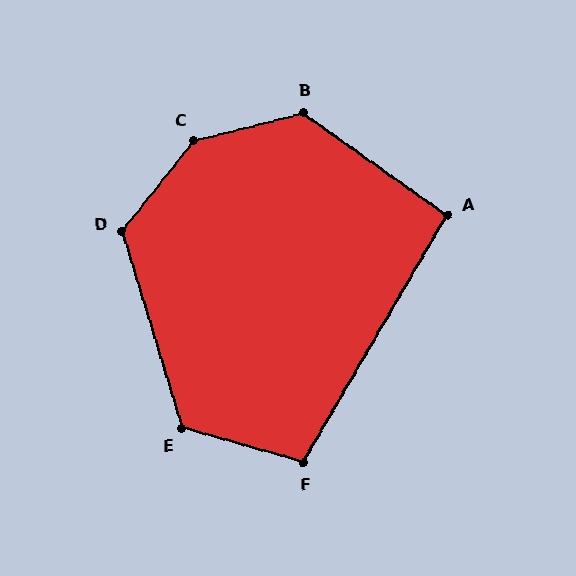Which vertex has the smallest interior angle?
A, at approximately 95 degrees.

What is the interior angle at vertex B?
Approximately 131 degrees (obtuse).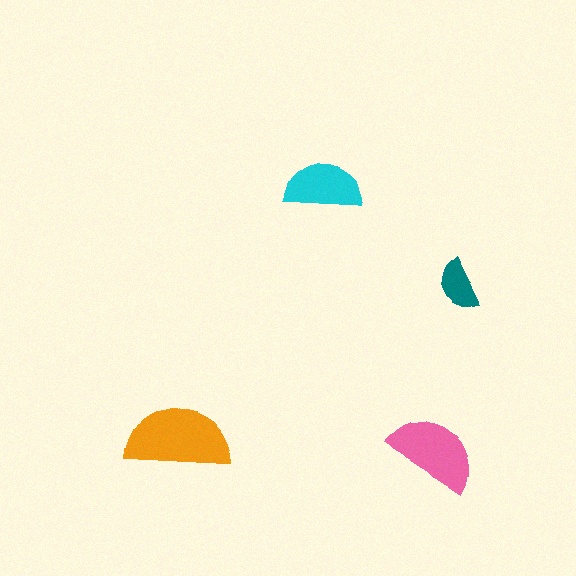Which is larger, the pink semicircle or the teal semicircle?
The pink one.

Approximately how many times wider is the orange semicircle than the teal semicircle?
About 2 times wider.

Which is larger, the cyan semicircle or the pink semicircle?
The pink one.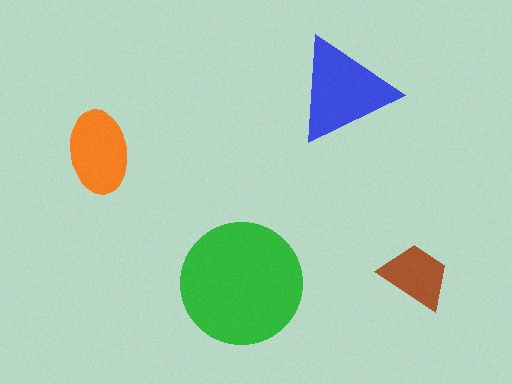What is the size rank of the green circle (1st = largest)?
1st.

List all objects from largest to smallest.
The green circle, the blue triangle, the orange ellipse, the brown trapezoid.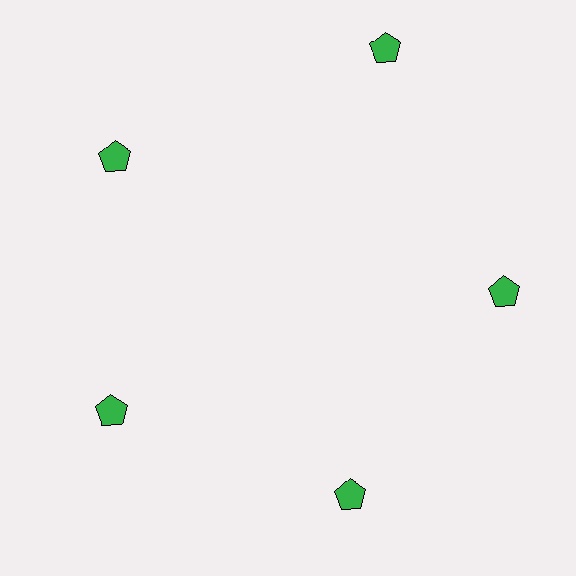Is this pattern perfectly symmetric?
No. The 5 green pentagons are arranged in a ring, but one element near the 1 o'clock position is pushed outward from the center, breaking the 5-fold rotational symmetry.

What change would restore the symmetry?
The symmetry would be restored by moving it inward, back onto the ring so that all 5 pentagons sit at equal angles and equal distance from the center.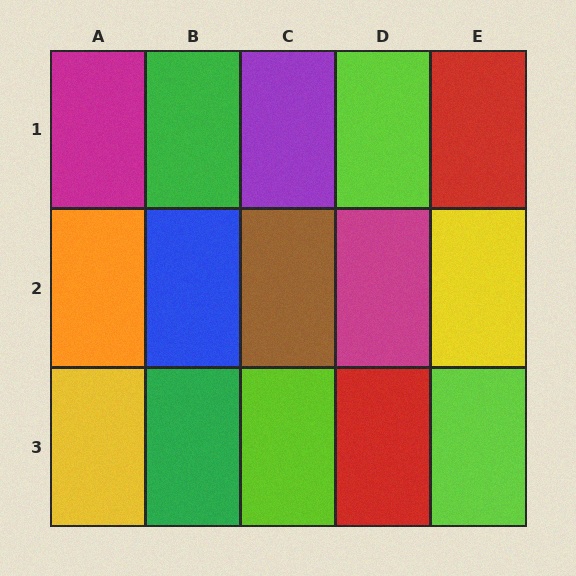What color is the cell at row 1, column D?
Lime.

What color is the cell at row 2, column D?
Magenta.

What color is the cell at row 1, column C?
Purple.